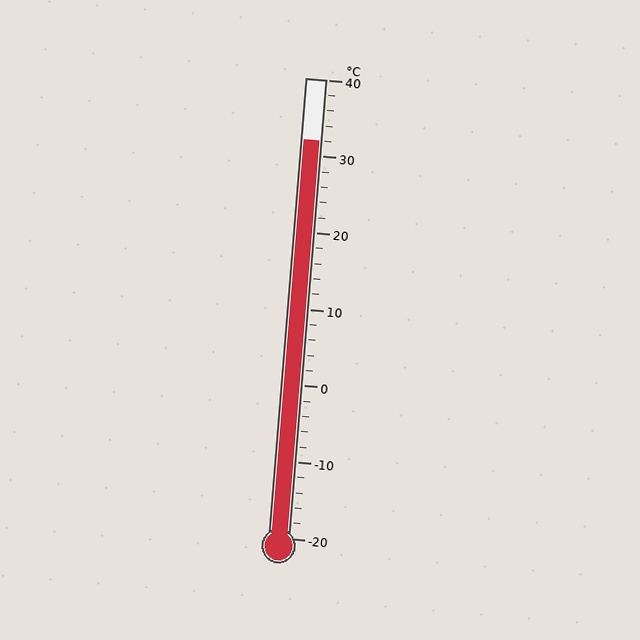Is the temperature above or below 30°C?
The temperature is above 30°C.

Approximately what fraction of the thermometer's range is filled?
The thermometer is filled to approximately 85% of its range.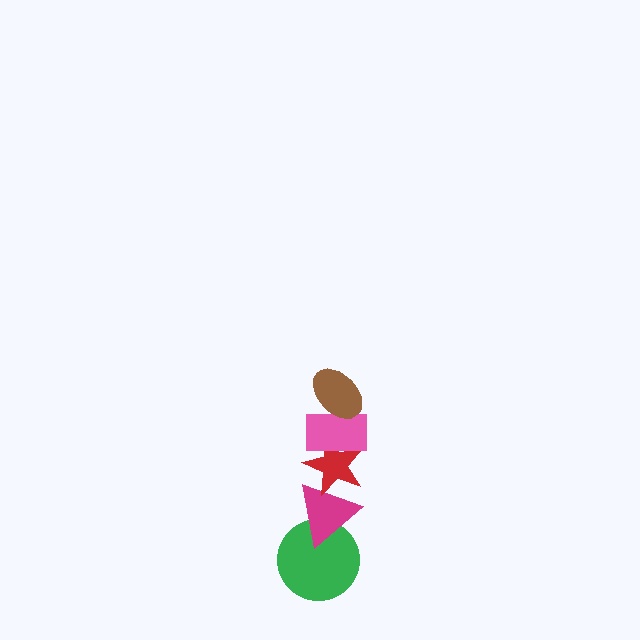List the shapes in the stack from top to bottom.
From top to bottom: the brown ellipse, the pink rectangle, the red star, the magenta triangle, the green circle.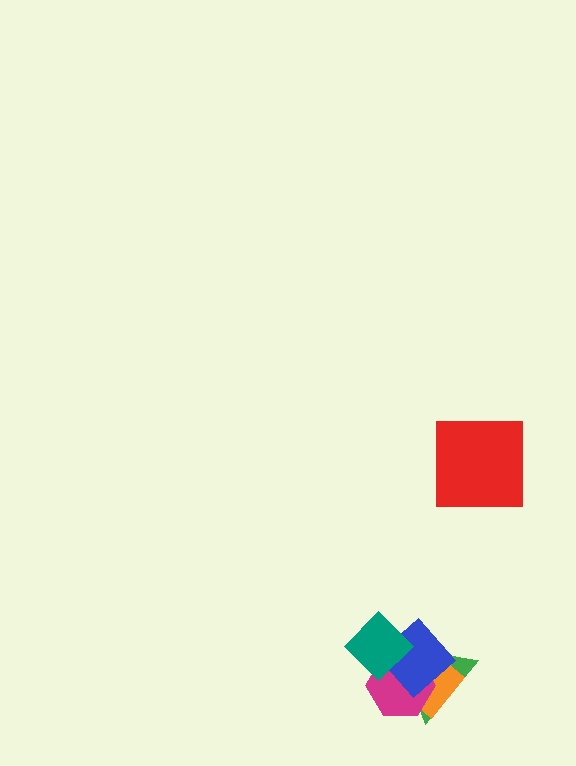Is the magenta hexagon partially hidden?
Yes, it is partially covered by another shape.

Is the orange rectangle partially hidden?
Yes, it is partially covered by another shape.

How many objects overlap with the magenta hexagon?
4 objects overlap with the magenta hexagon.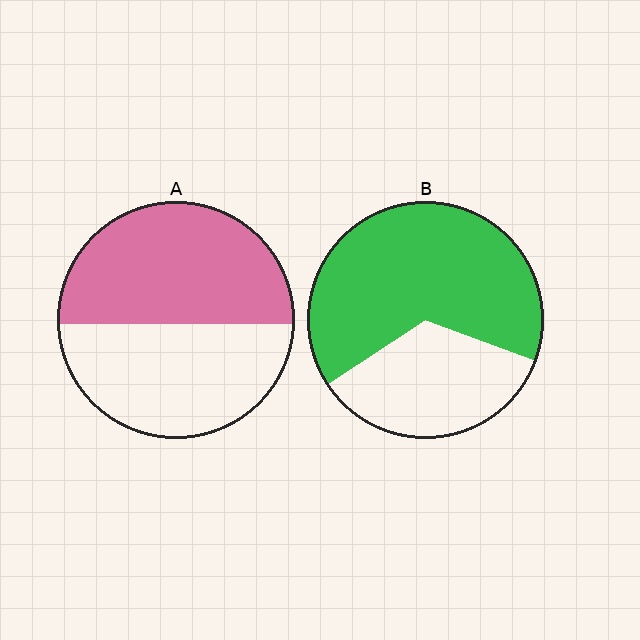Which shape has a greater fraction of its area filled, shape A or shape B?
Shape B.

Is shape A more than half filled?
Roughly half.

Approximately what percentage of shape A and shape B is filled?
A is approximately 50% and B is approximately 65%.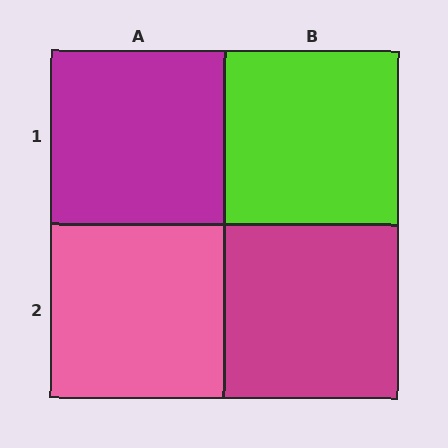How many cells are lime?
1 cell is lime.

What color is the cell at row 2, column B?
Magenta.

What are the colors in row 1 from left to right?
Magenta, lime.